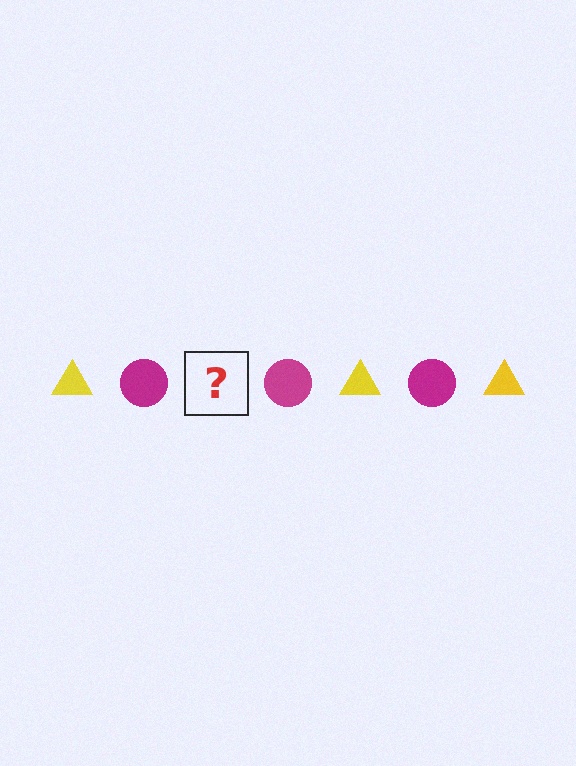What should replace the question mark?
The question mark should be replaced with a yellow triangle.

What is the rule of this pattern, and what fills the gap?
The rule is that the pattern alternates between yellow triangle and magenta circle. The gap should be filled with a yellow triangle.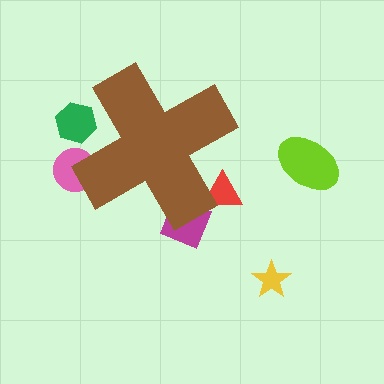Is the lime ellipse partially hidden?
No, the lime ellipse is fully visible.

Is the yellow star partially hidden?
No, the yellow star is fully visible.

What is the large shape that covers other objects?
A brown cross.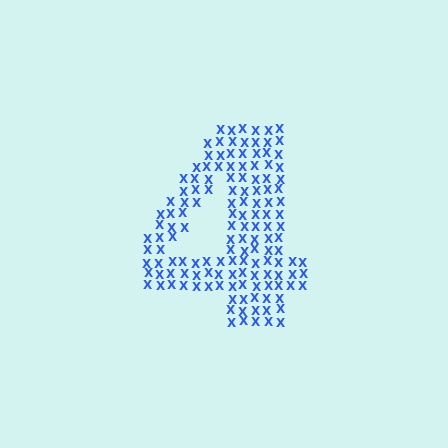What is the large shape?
The large shape is the digit 4.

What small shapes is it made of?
It is made of small letter X's.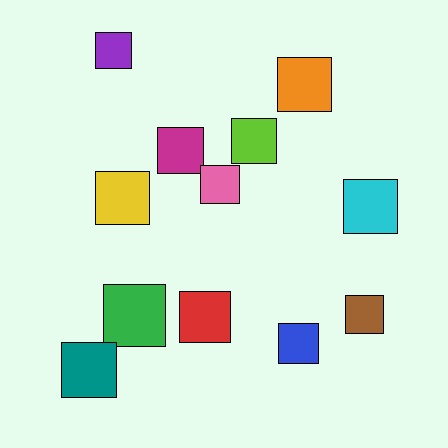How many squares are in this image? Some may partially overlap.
There are 12 squares.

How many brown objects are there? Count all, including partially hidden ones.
There is 1 brown object.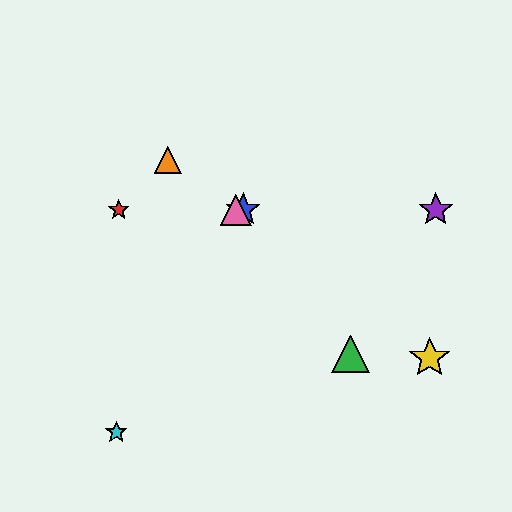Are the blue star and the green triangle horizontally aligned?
No, the blue star is at y≈210 and the green triangle is at y≈354.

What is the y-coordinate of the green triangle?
The green triangle is at y≈354.